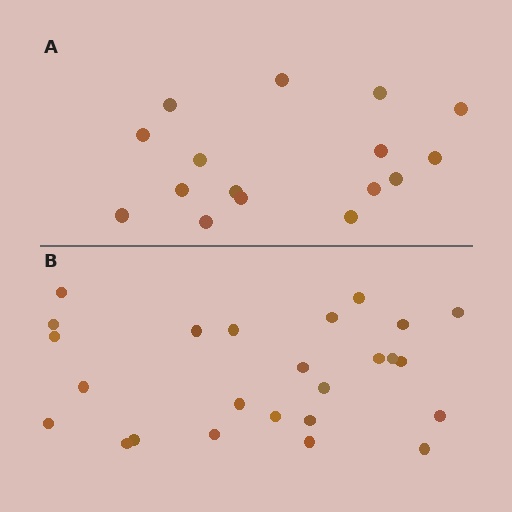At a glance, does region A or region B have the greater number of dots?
Region B (the bottom region) has more dots.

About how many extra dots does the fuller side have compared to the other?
Region B has roughly 8 or so more dots than region A.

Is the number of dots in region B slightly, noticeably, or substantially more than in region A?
Region B has substantially more. The ratio is roughly 1.6 to 1.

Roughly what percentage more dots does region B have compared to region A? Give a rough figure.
About 55% more.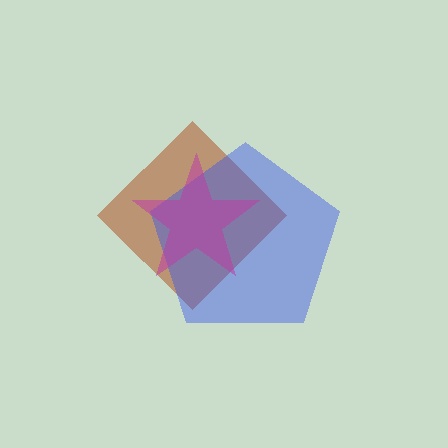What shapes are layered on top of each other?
The layered shapes are: a brown diamond, a blue pentagon, a magenta star.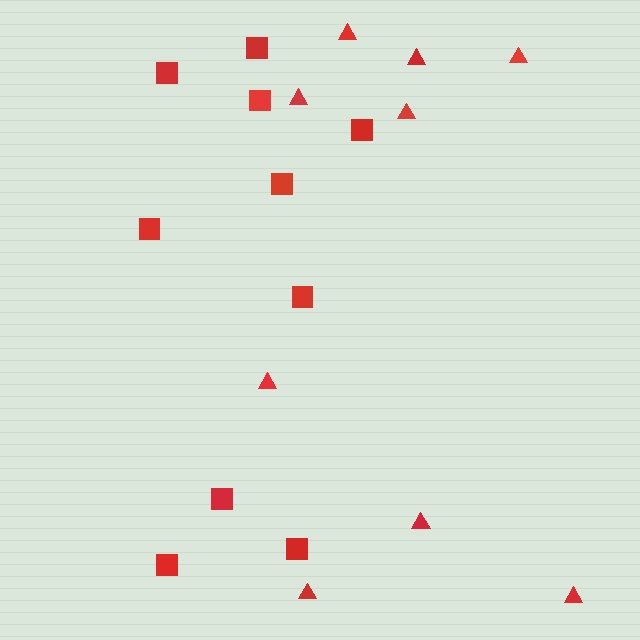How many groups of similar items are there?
There are 2 groups: one group of triangles (9) and one group of squares (10).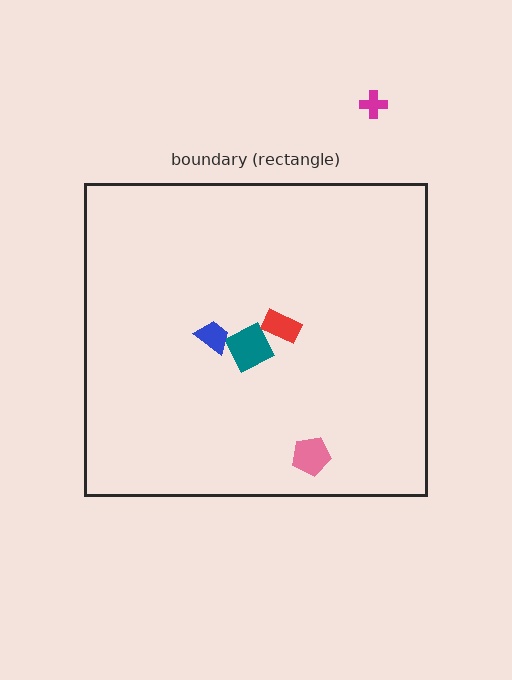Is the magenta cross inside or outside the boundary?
Outside.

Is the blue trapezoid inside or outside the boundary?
Inside.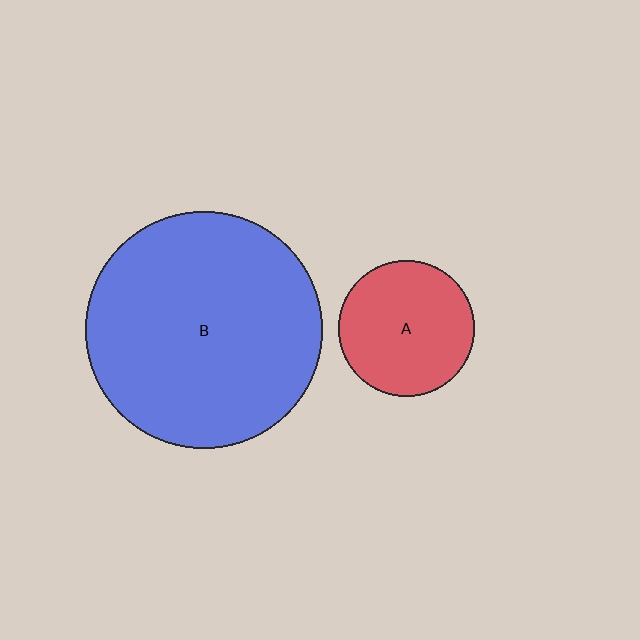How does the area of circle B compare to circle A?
Approximately 3.0 times.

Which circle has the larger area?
Circle B (blue).